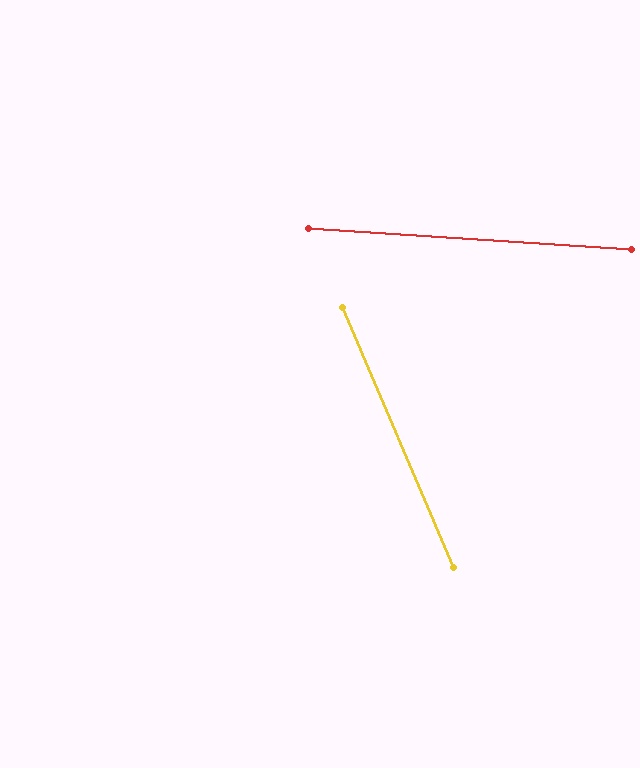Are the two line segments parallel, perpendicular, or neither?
Neither parallel nor perpendicular — they differ by about 63°.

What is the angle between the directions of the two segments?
Approximately 63 degrees.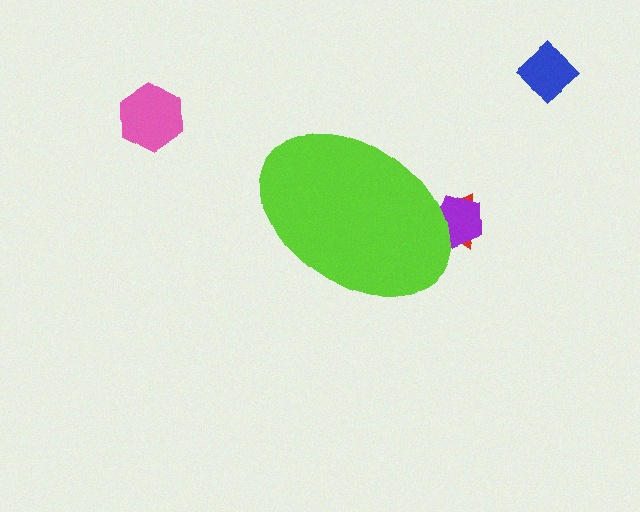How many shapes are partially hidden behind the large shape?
2 shapes are partially hidden.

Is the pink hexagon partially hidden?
No, the pink hexagon is fully visible.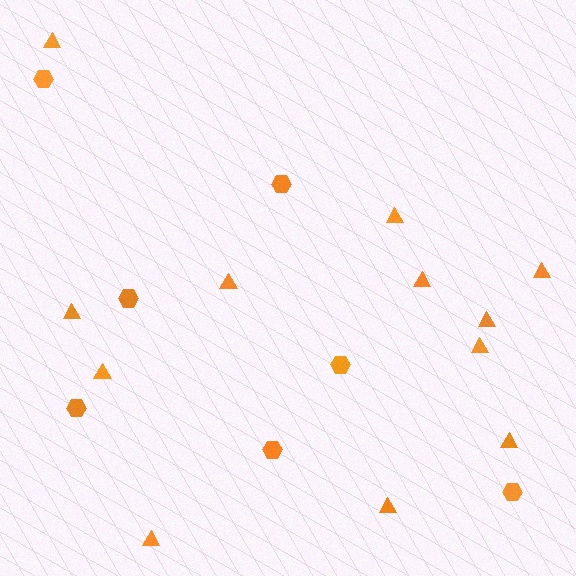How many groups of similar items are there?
There are 2 groups: one group of hexagons (7) and one group of triangles (12).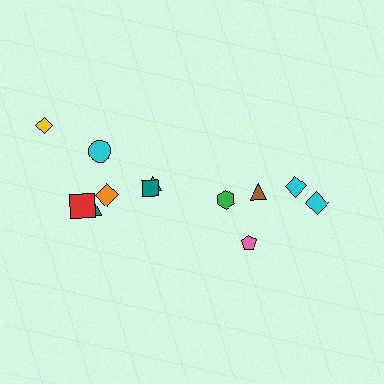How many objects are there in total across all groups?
There are 12 objects.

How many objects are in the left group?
There are 7 objects.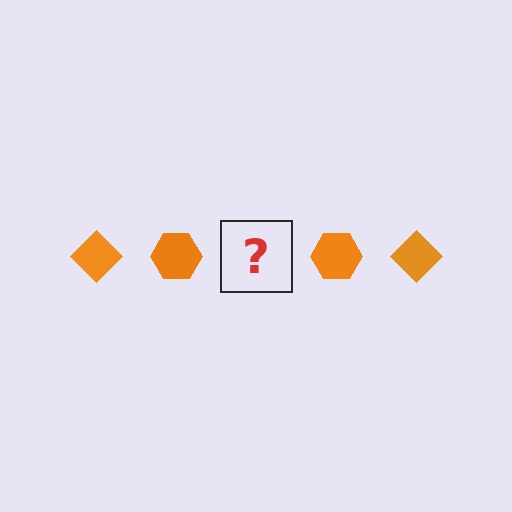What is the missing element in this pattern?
The missing element is an orange diamond.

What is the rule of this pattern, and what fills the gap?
The rule is that the pattern cycles through diamond, hexagon shapes in orange. The gap should be filled with an orange diamond.